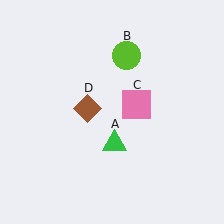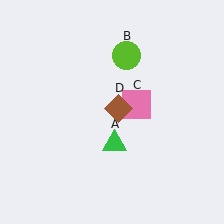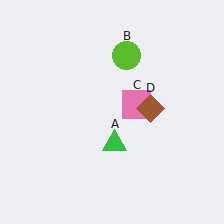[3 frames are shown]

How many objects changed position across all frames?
1 object changed position: brown diamond (object D).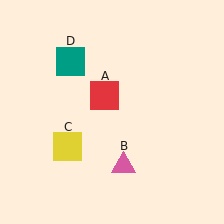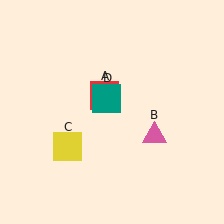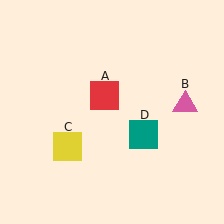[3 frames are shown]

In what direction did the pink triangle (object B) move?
The pink triangle (object B) moved up and to the right.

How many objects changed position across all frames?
2 objects changed position: pink triangle (object B), teal square (object D).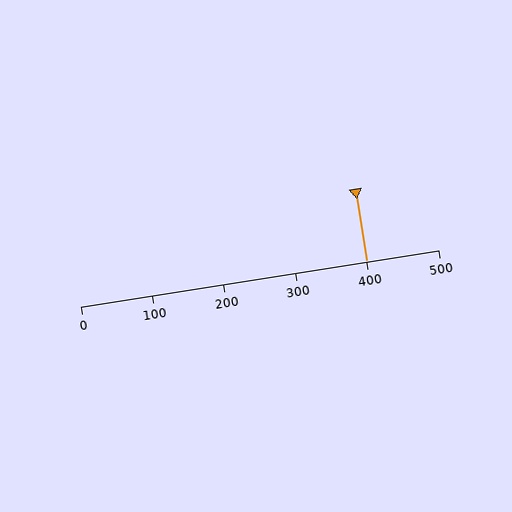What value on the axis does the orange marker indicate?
The marker indicates approximately 400.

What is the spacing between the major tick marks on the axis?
The major ticks are spaced 100 apart.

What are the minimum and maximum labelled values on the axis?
The axis runs from 0 to 500.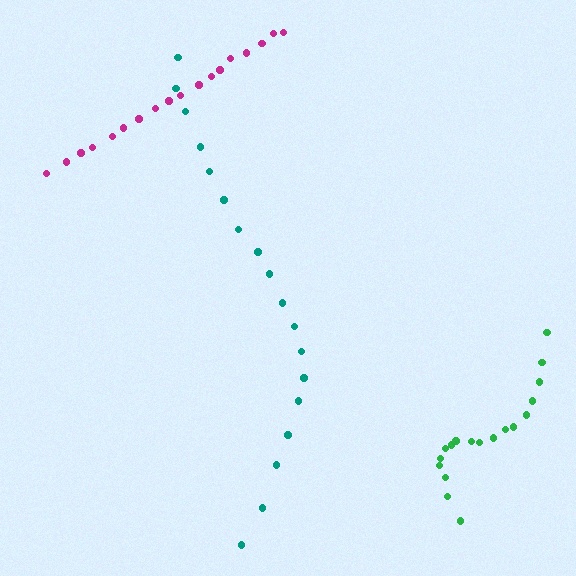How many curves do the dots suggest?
There are 3 distinct paths.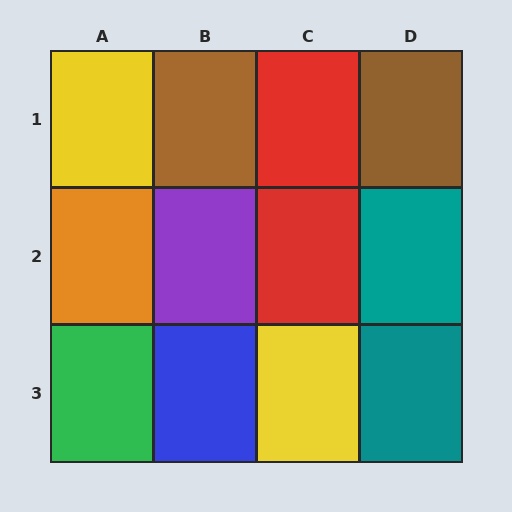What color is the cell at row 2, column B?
Purple.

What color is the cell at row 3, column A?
Green.